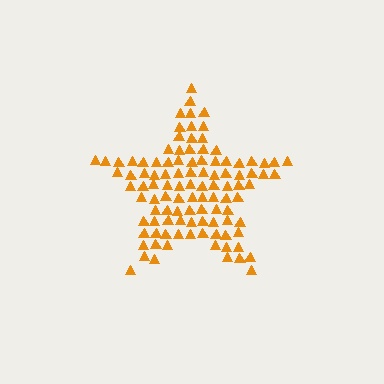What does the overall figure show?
The overall figure shows a star.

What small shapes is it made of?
It is made of small triangles.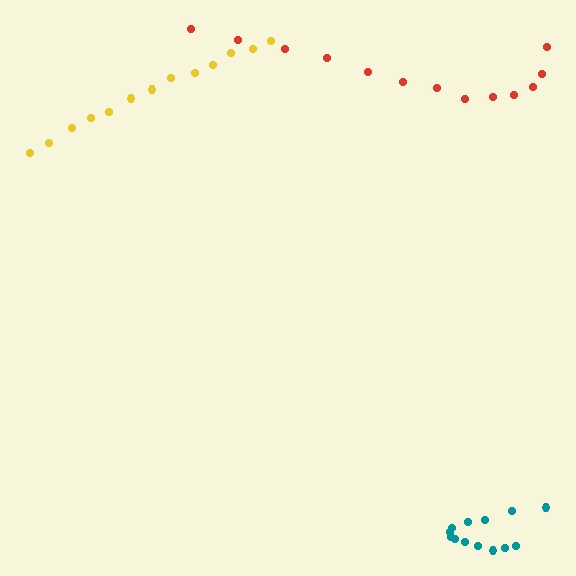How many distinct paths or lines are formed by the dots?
There are 3 distinct paths.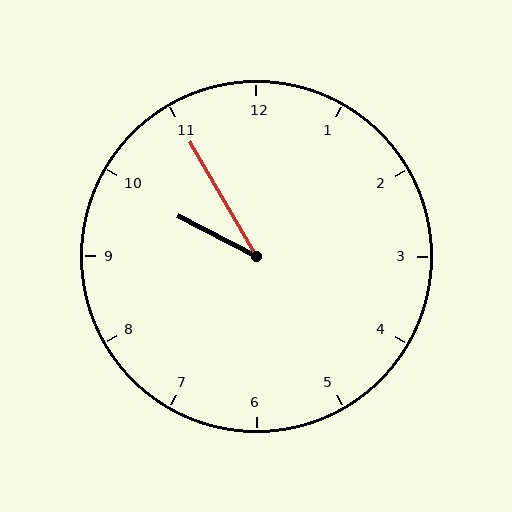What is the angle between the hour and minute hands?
Approximately 32 degrees.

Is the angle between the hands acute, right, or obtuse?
It is acute.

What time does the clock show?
9:55.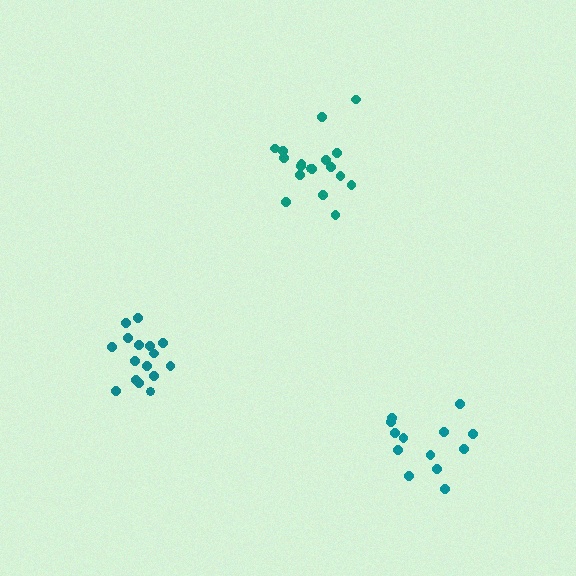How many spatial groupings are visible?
There are 3 spatial groupings.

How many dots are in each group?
Group 1: 13 dots, Group 2: 16 dots, Group 3: 18 dots (47 total).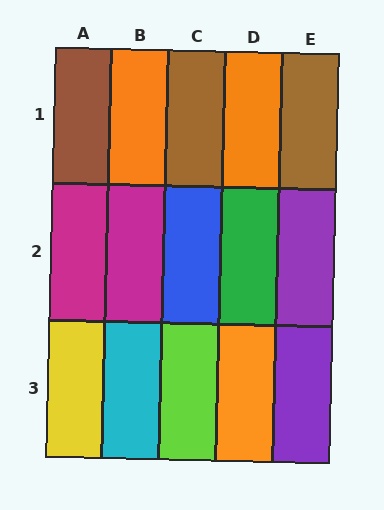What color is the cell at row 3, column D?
Orange.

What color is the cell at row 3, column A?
Yellow.